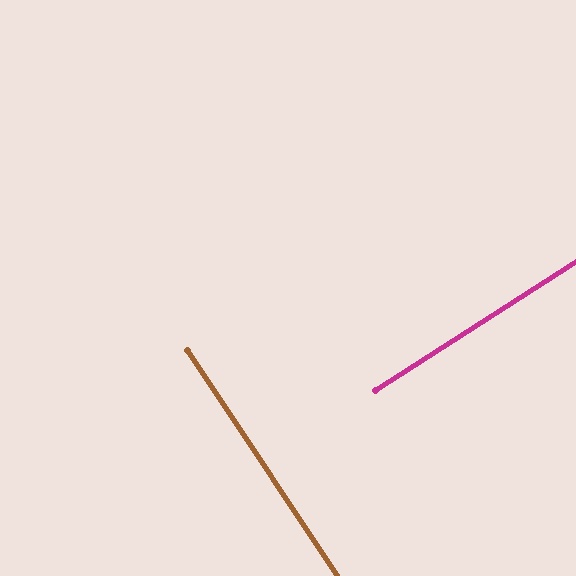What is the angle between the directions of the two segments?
Approximately 89 degrees.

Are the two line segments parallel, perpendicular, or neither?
Perpendicular — they meet at approximately 89°.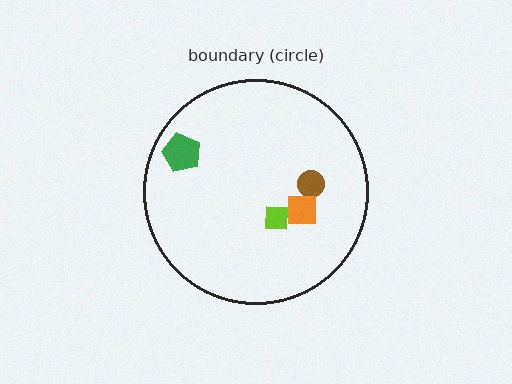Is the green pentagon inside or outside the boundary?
Inside.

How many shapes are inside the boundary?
4 inside, 0 outside.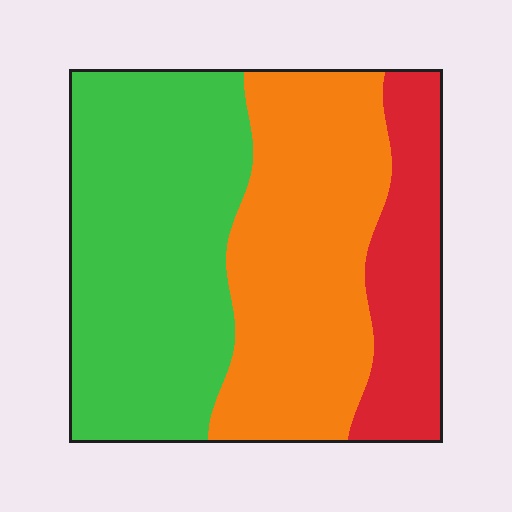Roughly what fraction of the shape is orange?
Orange covers 37% of the shape.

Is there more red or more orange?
Orange.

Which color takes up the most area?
Green, at roughly 45%.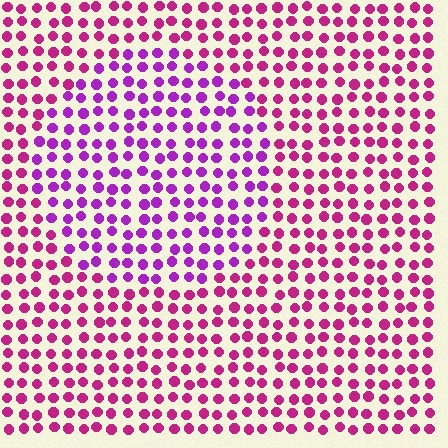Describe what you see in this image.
The image is filled with small magenta elements in a uniform arrangement. A circle-shaped region is visible where the elements are tinted to a slightly different hue, forming a subtle color boundary.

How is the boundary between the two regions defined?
The boundary is defined purely by a slight shift in hue (about 32 degrees). Spacing, size, and orientation are identical on both sides.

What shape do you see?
I see a circle.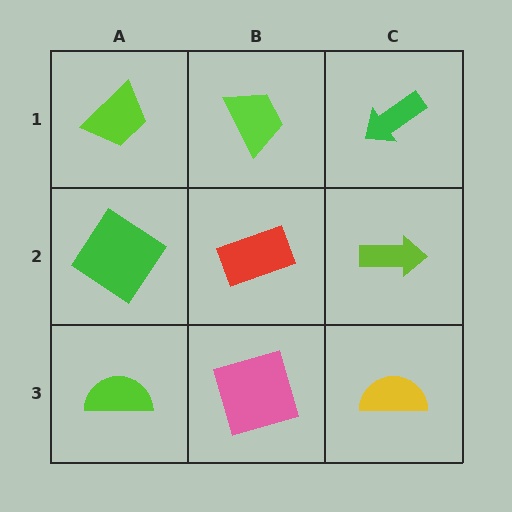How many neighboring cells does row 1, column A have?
2.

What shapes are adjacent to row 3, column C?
A lime arrow (row 2, column C), a pink square (row 3, column B).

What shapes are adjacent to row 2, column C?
A green arrow (row 1, column C), a yellow semicircle (row 3, column C), a red rectangle (row 2, column B).